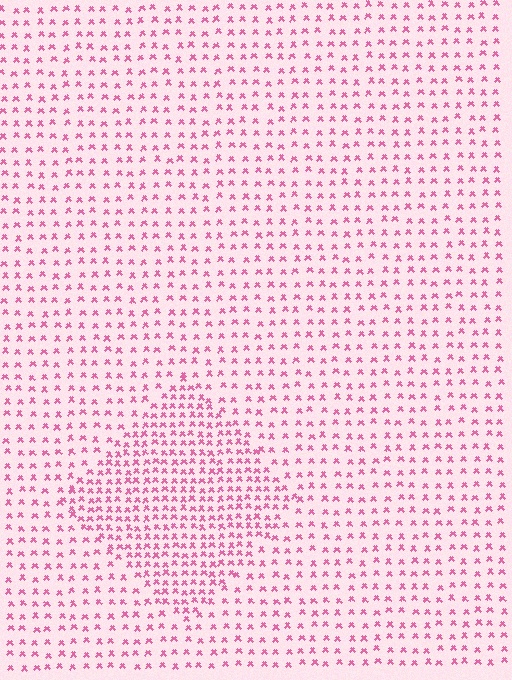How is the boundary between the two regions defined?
The boundary is defined by a change in element density (approximately 1.8x ratio). All elements are the same color, size, and shape.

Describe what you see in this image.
The image contains small pink elements arranged at two different densities. A diamond-shaped region is visible where the elements are more densely packed than the surrounding area.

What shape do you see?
I see a diamond.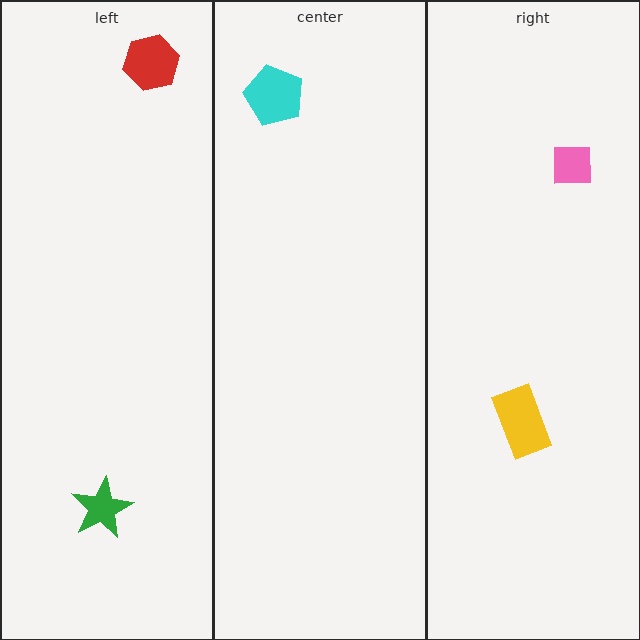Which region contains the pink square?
The right region.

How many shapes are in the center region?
1.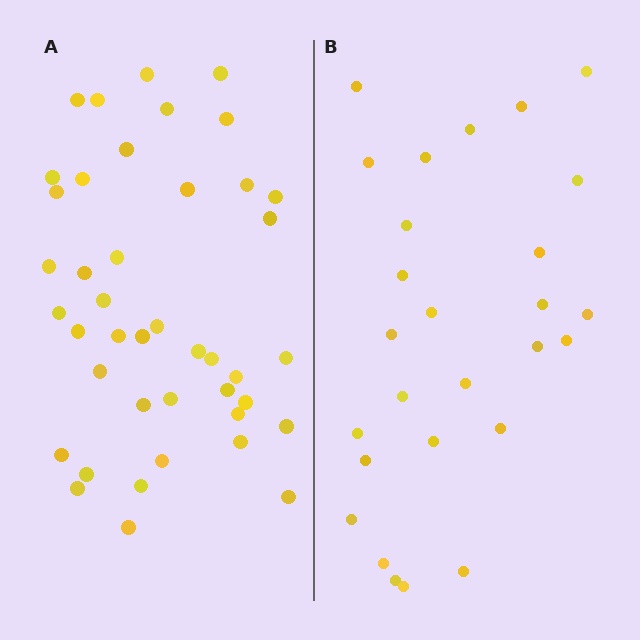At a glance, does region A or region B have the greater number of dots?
Region A (the left region) has more dots.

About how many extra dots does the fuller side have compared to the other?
Region A has approximately 15 more dots than region B.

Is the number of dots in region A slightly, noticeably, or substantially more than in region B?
Region A has substantially more. The ratio is roughly 1.6 to 1.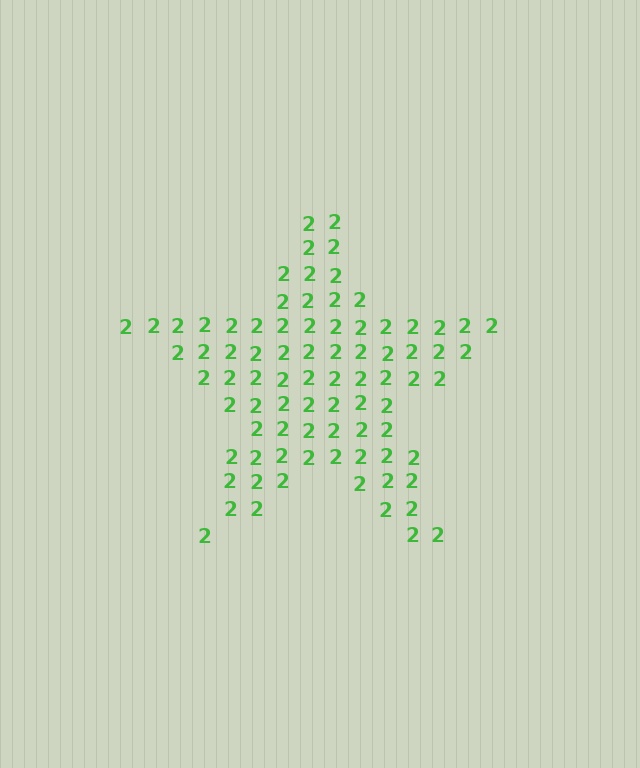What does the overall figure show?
The overall figure shows a star.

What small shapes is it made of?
It is made of small digit 2's.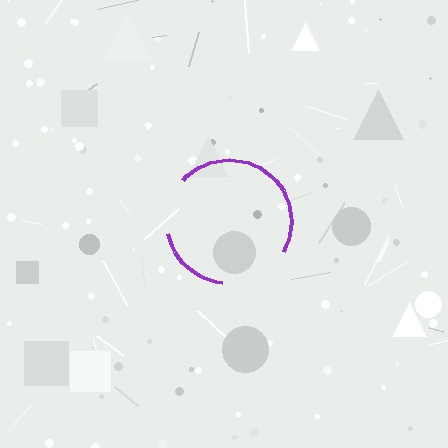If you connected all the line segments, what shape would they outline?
They would outline a circle.